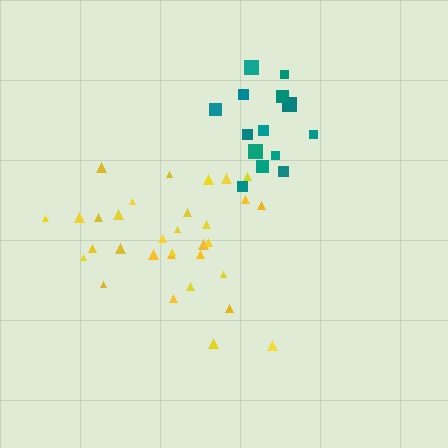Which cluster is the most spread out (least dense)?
Teal.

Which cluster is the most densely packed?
Yellow.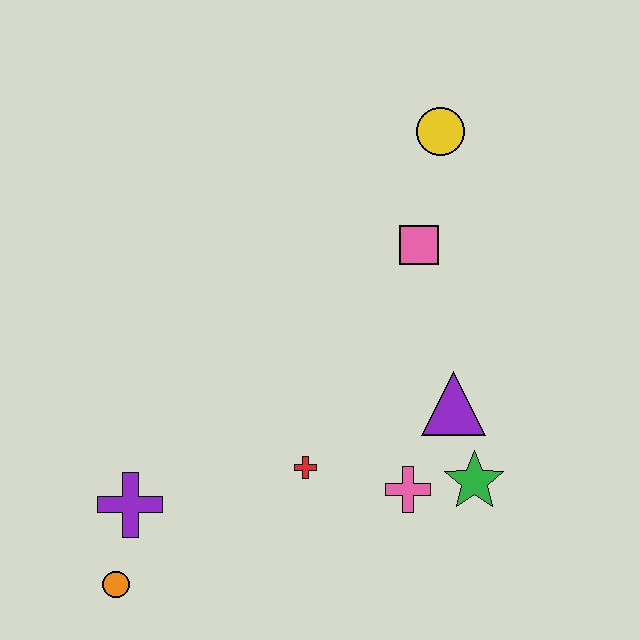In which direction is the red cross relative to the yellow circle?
The red cross is below the yellow circle.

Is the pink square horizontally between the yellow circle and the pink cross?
Yes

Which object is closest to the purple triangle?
The green star is closest to the purple triangle.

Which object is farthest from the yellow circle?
The orange circle is farthest from the yellow circle.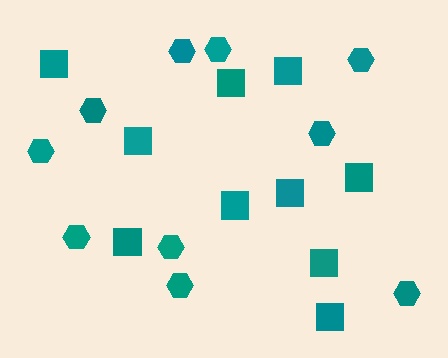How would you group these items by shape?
There are 2 groups: one group of squares (10) and one group of hexagons (10).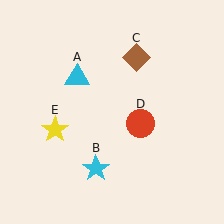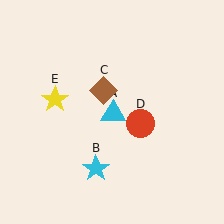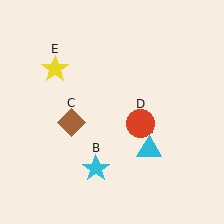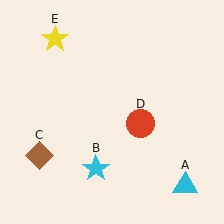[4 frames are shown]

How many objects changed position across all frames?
3 objects changed position: cyan triangle (object A), brown diamond (object C), yellow star (object E).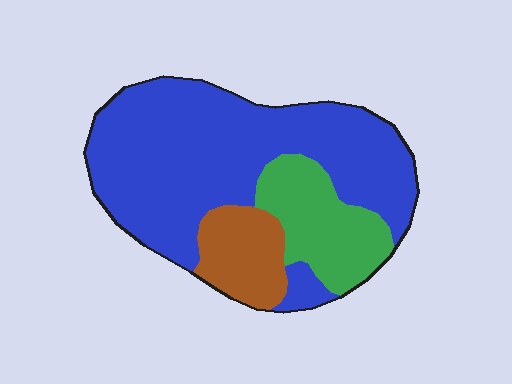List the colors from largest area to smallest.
From largest to smallest: blue, green, brown.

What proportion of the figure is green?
Green covers 20% of the figure.